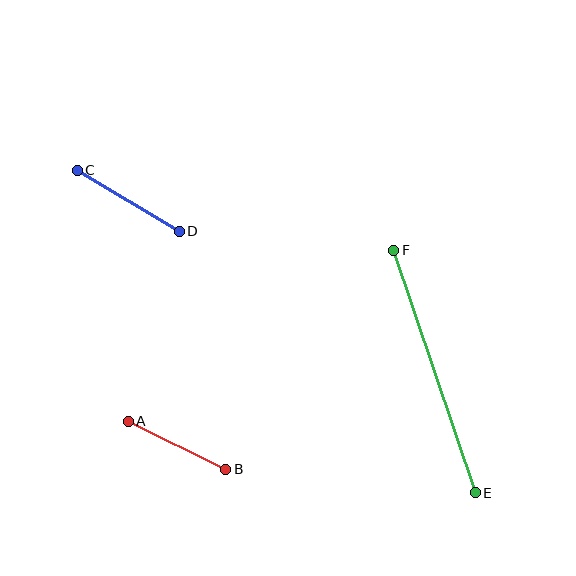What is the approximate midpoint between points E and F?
The midpoint is at approximately (435, 371) pixels.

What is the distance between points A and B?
The distance is approximately 108 pixels.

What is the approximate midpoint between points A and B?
The midpoint is at approximately (177, 445) pixels.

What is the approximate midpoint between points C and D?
The midpoint is at approximately (128, 201) pixels.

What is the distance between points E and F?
The distance is approximately 256 pixels.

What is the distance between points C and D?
The distance is approximately 119 pixels.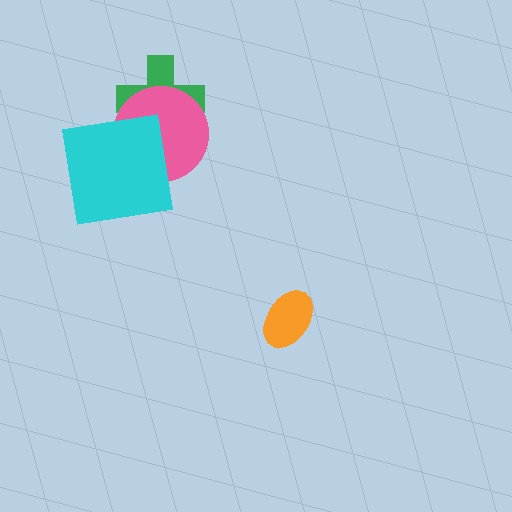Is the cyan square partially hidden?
No, no other shape covers it.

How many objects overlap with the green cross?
2 objects overlap with the green cross.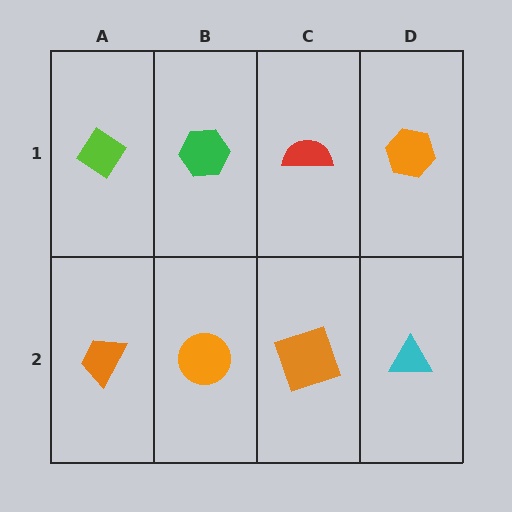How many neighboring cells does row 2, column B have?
3.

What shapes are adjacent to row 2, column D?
An orange hexagon (row 1, column D), an orange square (row 2, column C).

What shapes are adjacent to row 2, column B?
A green hexagon (row 1, column B), an orange trapezoid (row 2, column A), an orange square (row 2, column C).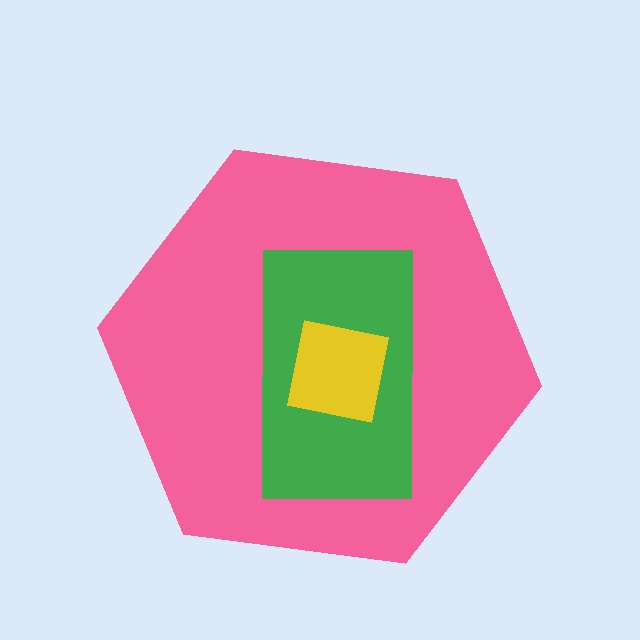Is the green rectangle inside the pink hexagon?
Yes.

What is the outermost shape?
The pink hexagon.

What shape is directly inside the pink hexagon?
The green rectangle.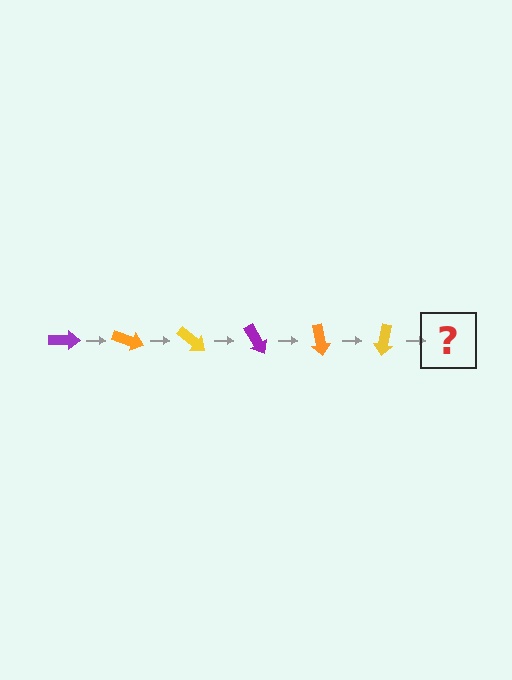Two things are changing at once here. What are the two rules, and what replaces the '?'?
The two rules are that it rotates 20 degrees each step and the color cycles through purple, orange, and yellow. The '?' should be a purple arrow, rotated 120 degrees from the start.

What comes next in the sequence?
The next element should be a purple arrow, rotated 120 degrees from the start.